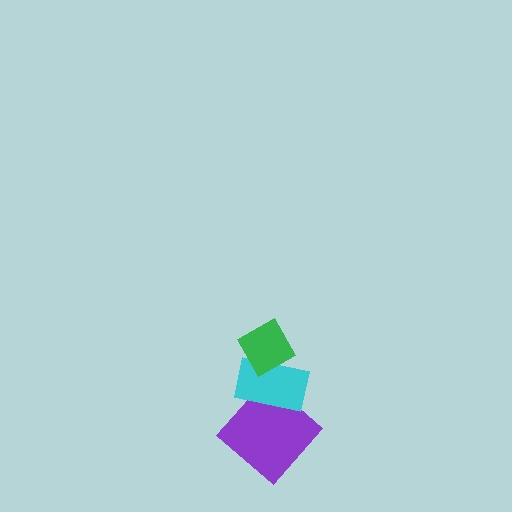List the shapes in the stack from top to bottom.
From top to bottom: the green diamond, the cyan rectangle, the purple diamond.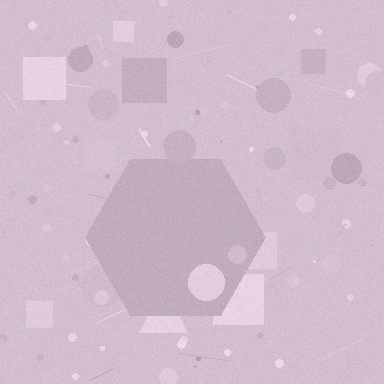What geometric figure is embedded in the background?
A hexagon is embedded in the background.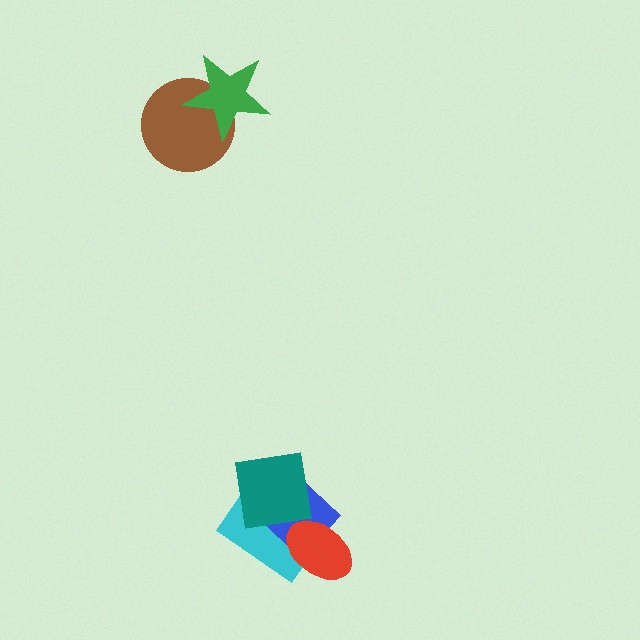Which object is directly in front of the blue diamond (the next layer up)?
The teal square is directly in front of the blue diamond.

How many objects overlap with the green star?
1 object overlaps with the green star.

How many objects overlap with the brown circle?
1 object overlaps with the brown circle.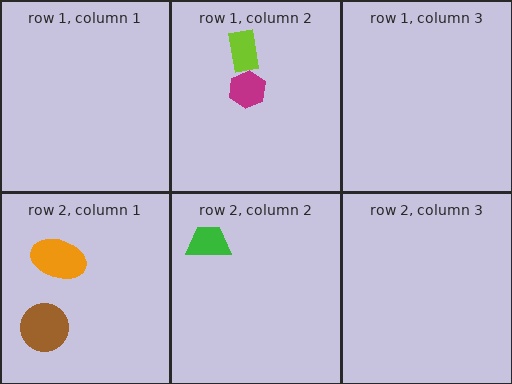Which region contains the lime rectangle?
The row 1, column 2 region.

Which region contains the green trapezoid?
The row 2, column 2 region.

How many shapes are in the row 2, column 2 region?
1.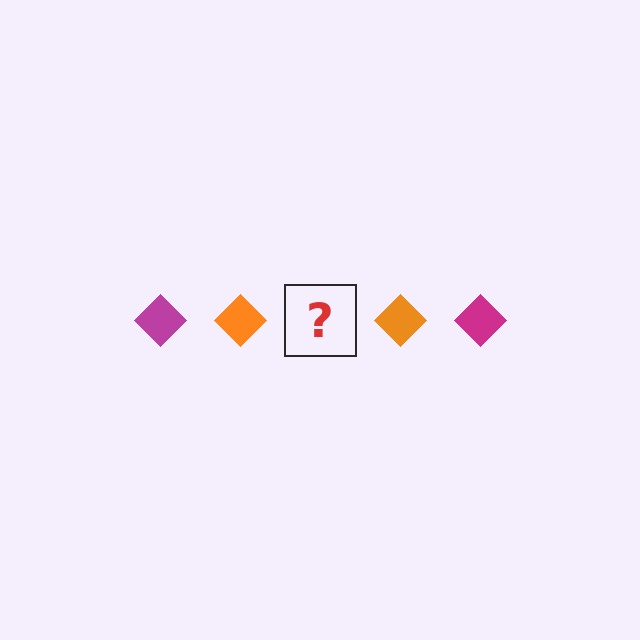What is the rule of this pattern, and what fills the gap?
The rule is that the pattern cycles through magenta, orange diamonds. The gap should be filled with a magenta diamond.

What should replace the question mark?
The question mark should be replaced with a magenta diamond.